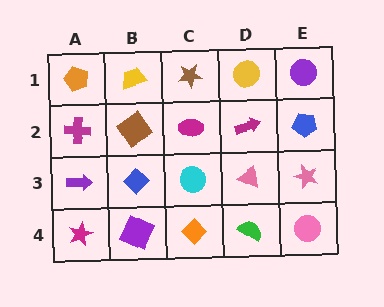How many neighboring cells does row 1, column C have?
3.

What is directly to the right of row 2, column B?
A magenta ellipse.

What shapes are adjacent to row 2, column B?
A yellow trapezoid (row 1, column B), a blue diamond (row 3, column B), a magenta cross (row 2, column A), a magenta ellipse (row 2, column C).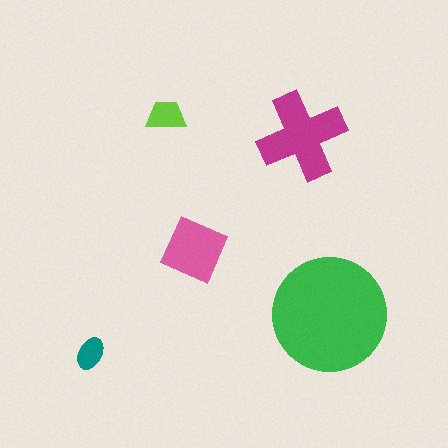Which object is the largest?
The green circle.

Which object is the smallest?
The teal ellipse.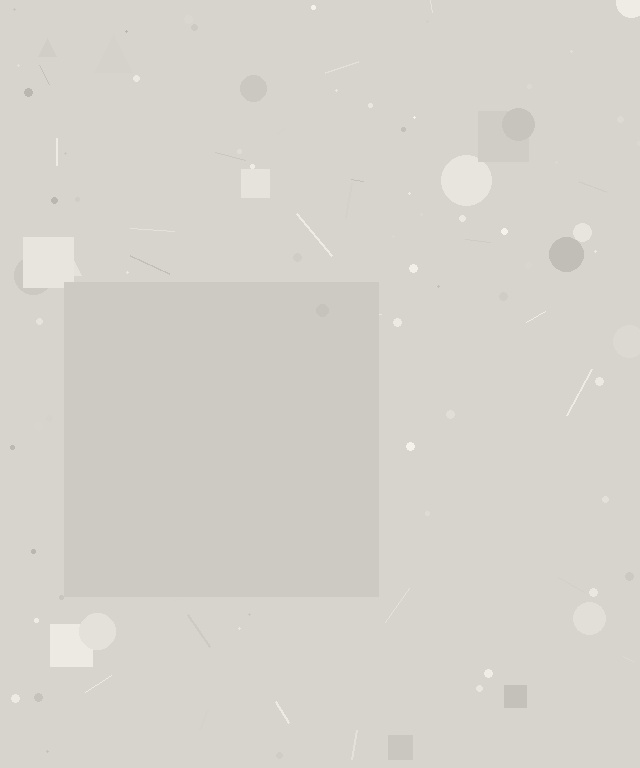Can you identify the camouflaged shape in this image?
The camouflaged shape is a square.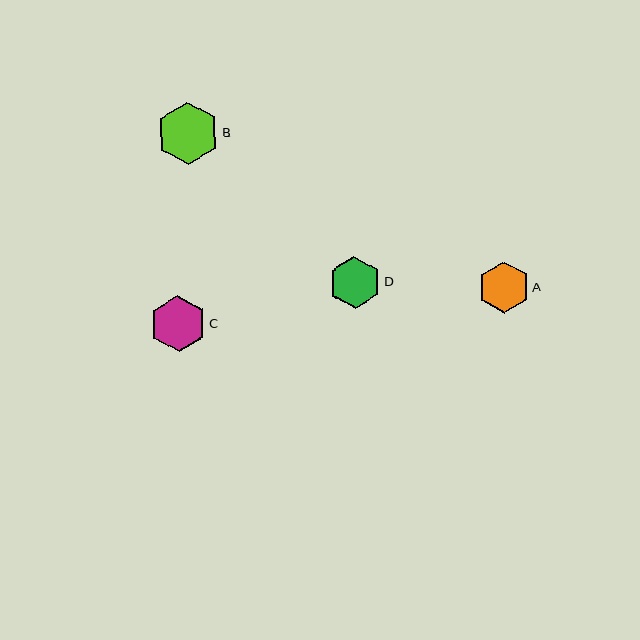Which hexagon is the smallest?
Hexagon A is the smallest with a size of approximately 51 pixels.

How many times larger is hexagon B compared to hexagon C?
Hexagon B is approximately 1.1 times the size of hexagon C.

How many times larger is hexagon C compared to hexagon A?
Hexagon C is approximately 1.1 times the size of hexagon A.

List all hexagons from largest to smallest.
From largest to smallest: B, C, D, A.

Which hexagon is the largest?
Hexagon B is the largest with a size of approximately 62 pixels.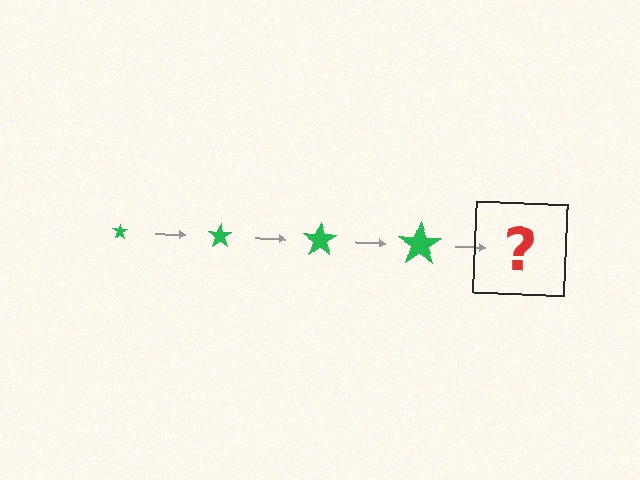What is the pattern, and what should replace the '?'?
The pattern is that the star gets progressively larger each step. The '?' should be a green star, larger than the previous one.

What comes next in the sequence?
The next element should be a green star, larger than the previous one.